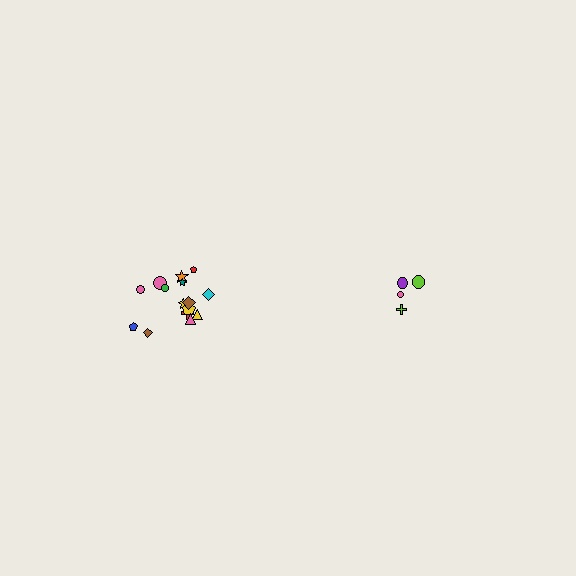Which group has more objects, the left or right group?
The left group.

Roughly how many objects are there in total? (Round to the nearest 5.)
Roughly 20 objects in total.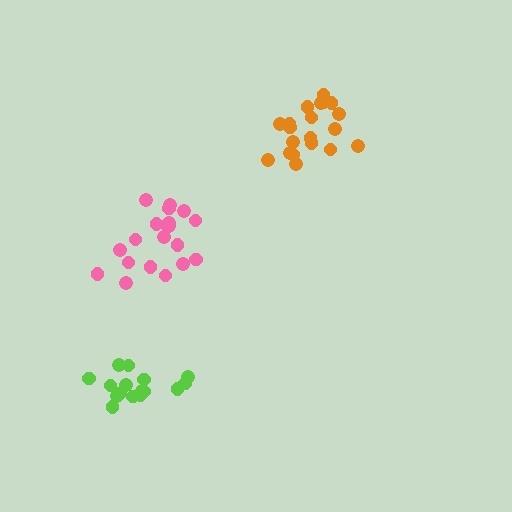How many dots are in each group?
Group 1: 20 dots, Group 2: 20 dots, Group 3: 16 dots (56 total).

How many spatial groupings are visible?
There are 3 spatial groupings.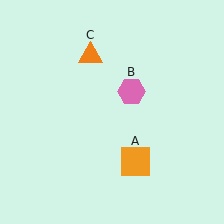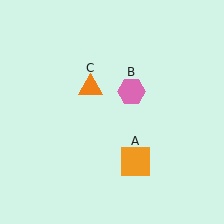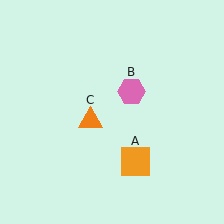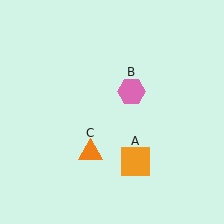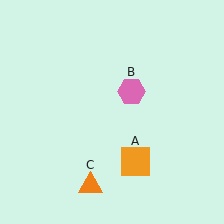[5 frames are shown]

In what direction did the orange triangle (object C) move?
The orange triangle (object C) moved down.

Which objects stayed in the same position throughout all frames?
Orange square (object A) and pink hexagon (object B) remained stationary.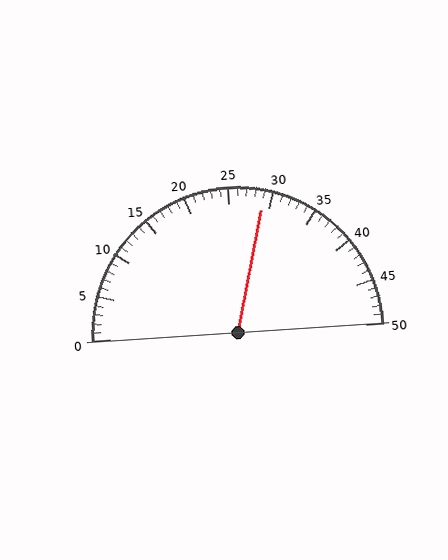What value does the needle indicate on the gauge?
The needle indicates approximately 29.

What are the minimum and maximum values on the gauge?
The gauge ranges from 0 to 50.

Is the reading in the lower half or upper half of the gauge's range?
The reading is in the upper half of the range (0 to 50).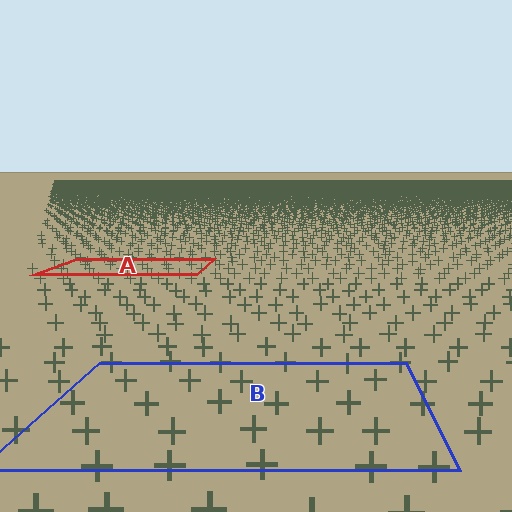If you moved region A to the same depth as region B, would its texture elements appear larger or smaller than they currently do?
They would appear larger. At a closer depth, the same texture elements are projected at a bigger on-screen size.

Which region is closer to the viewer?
Region B is closer. The texture elements there are larger and more spread out.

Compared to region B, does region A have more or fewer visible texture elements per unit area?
Region A has more texture elements per unit area — they are packed more densely because it is farther away.